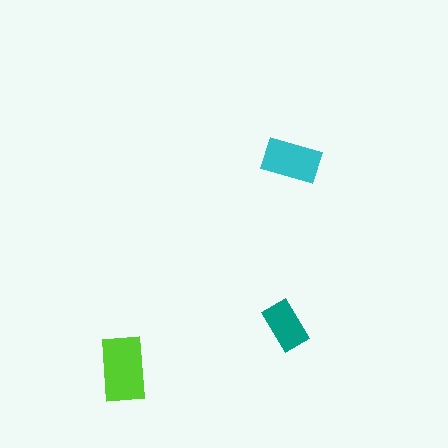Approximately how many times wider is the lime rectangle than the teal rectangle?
About 1.5 times wider.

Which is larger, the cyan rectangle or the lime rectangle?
The lime one.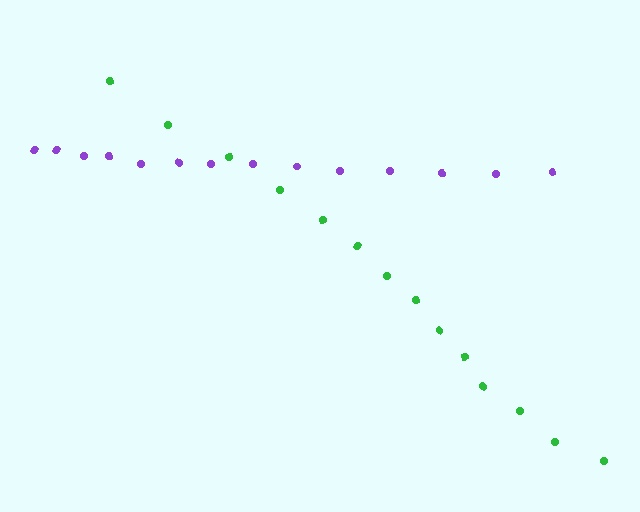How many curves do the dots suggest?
There are 2 distinct paths.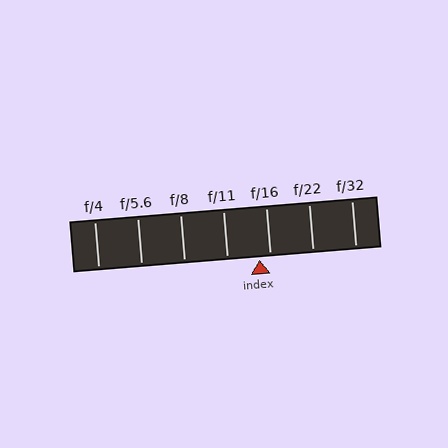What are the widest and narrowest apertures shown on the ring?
The widest aperture shown is f/4 and the narrowest is f/32.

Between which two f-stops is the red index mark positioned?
The index mark is between f/11 and f/16.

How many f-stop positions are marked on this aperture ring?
There are 7 f-stop positions marked.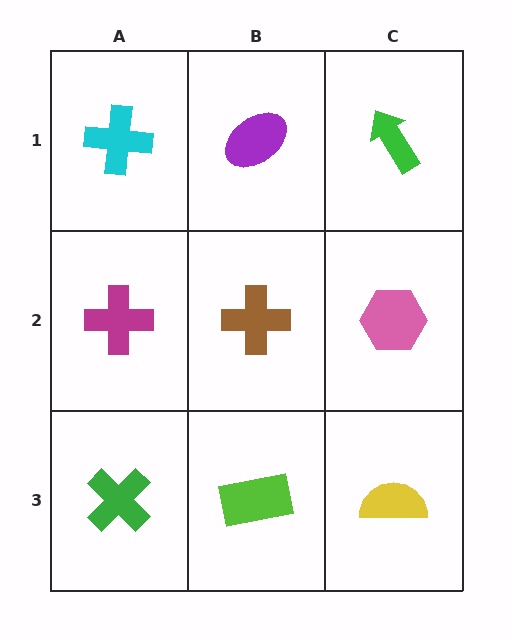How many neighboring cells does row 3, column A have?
2.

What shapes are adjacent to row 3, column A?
A magenta cross (row 2, column A), a lime rectangle (row 3, column B).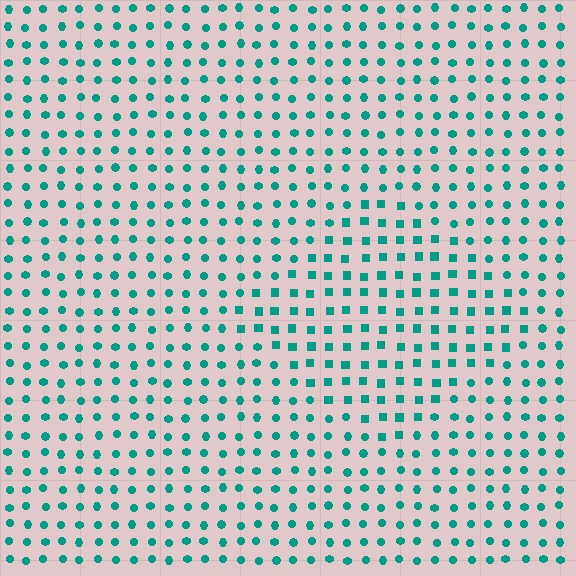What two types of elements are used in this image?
The image uses squares inside the diamond region and circles outside it.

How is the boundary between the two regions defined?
The boundary is defined by a change in element shape: squares inside vs. circles outside. All elements share the same color and spacing.